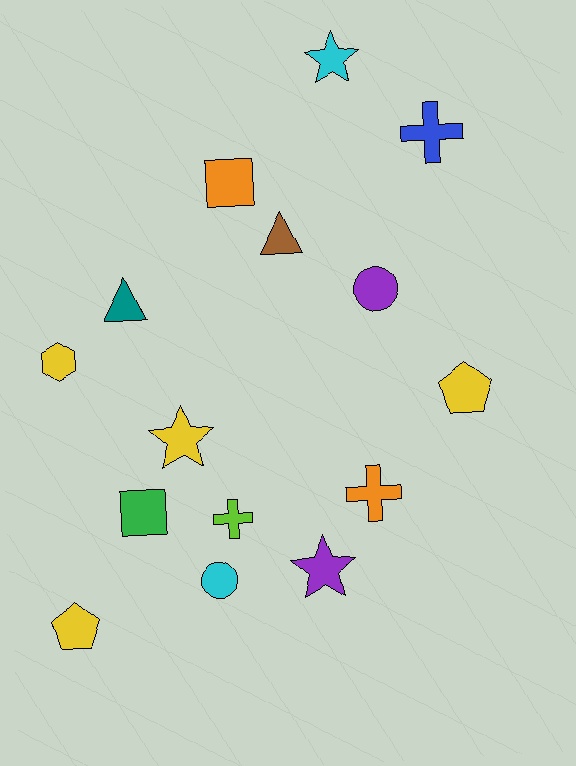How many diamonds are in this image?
There are no diamonds.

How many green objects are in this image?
There is 1 green object.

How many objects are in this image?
There are 15 objects.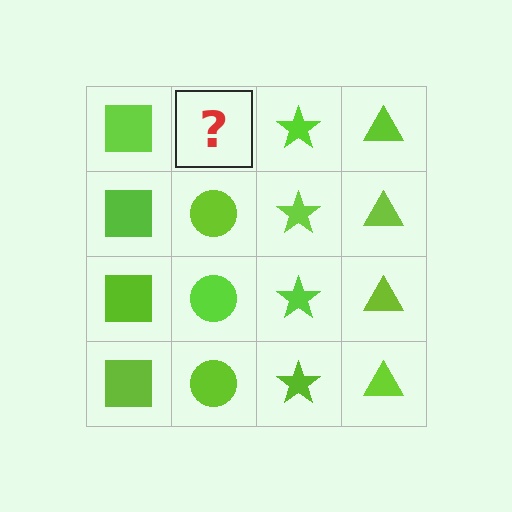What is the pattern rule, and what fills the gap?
The rule is that each column has a consistent shape. The gap should be filled with a lime circle.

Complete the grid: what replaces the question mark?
The question mark should be replaced with a lime circle.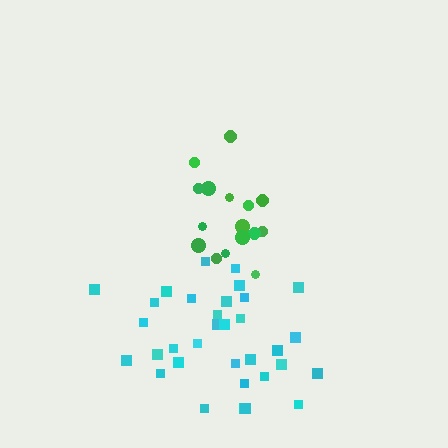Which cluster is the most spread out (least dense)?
Cyan.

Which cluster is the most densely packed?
Green.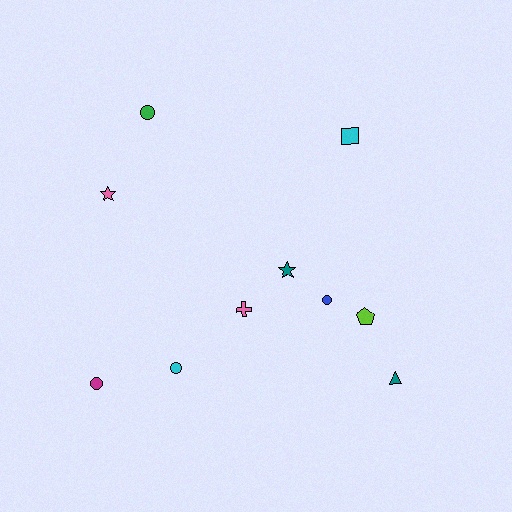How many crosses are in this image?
There is 1 cross.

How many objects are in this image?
There are 10 objects.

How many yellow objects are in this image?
There are no yellow objects.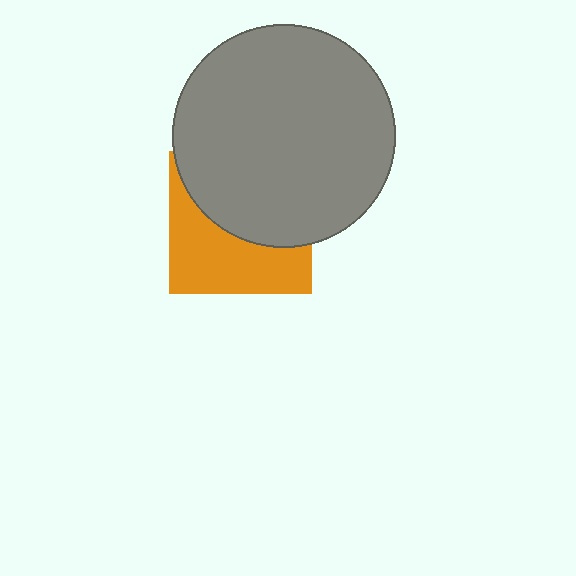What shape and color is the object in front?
The object in front is a gray circle.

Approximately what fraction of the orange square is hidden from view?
Roughly 53% of the orange square is hidden behind the gray circle.